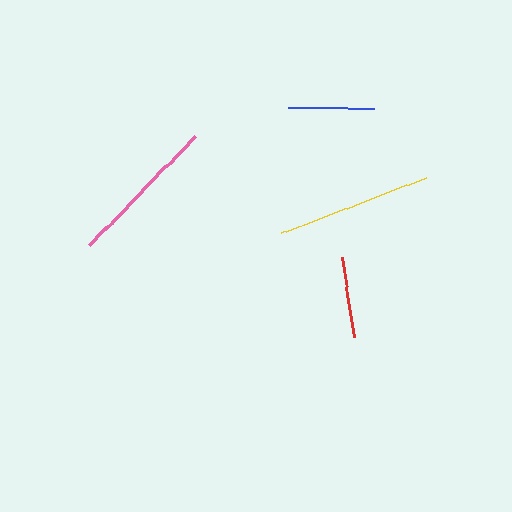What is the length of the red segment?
The red segment is approximately 80 pixels long.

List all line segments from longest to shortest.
From longest to shortest: yellow, pink, blue, red.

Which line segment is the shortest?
The red line is the shortest at approximately 80 pixels.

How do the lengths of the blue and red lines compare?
The blue and red lines are approximately the same length.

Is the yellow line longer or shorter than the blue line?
The yellow line is longer than the blue line.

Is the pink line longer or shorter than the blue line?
The pink line is longer than the blue line.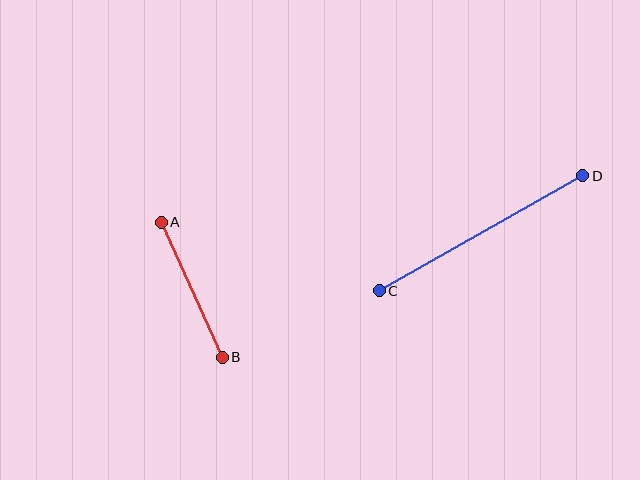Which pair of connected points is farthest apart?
Points C and D are farthest apart.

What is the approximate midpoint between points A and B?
The midpoint is at approximately (192, 290) pixels.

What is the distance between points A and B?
The distance is approximately 148 pixels.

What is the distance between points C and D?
The distance is approximately 234 pixels.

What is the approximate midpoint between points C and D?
The midpoint is at approximately (481, 233) pixels.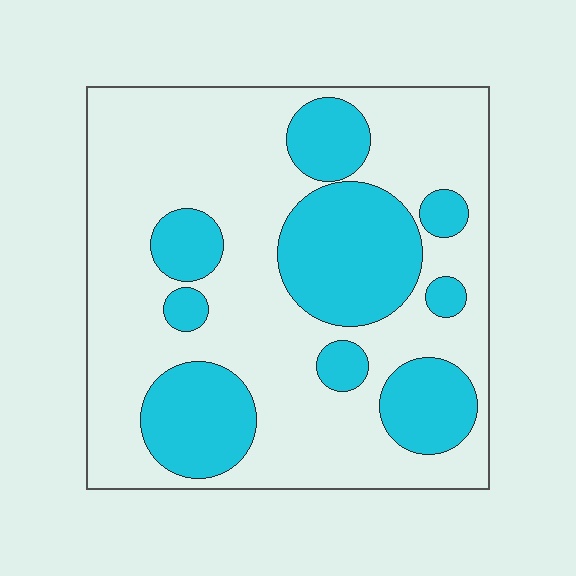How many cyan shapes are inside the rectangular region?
9.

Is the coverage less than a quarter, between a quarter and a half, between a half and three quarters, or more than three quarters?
Between a quarter and a half.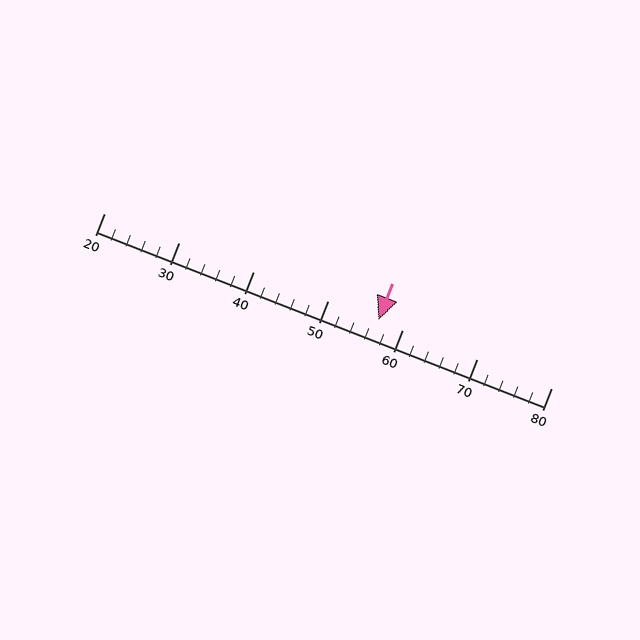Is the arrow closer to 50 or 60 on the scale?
The arrow is closer to 60.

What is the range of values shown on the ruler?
The ruler shows values from 20 to 80.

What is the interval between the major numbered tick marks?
The major tick marks are spaced 10 units apart.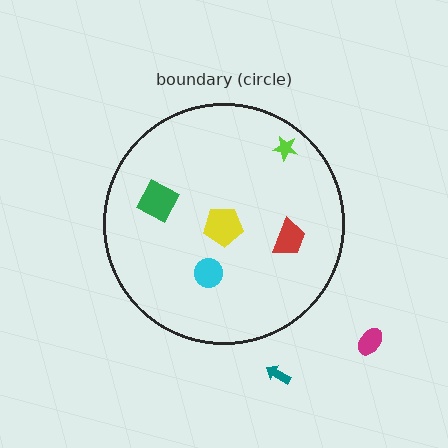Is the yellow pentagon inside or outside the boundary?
Inside.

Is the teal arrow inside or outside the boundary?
Outside.